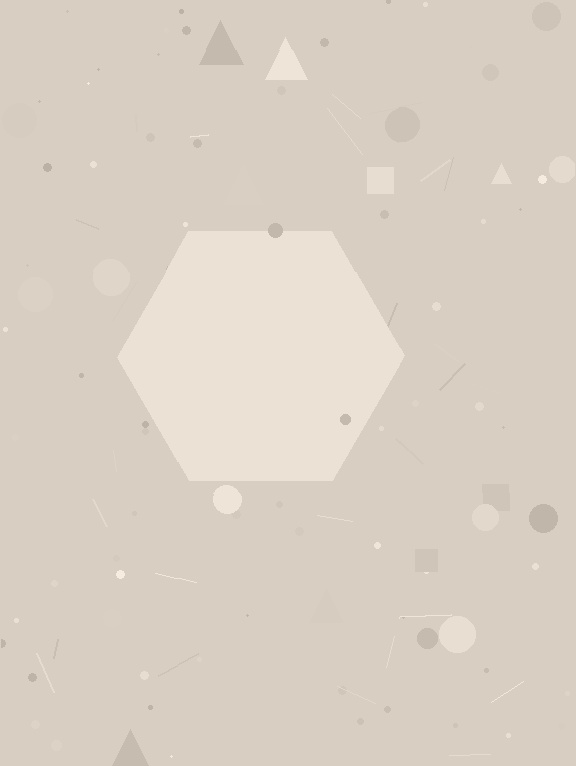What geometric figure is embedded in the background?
A hexagon is embedded in the background.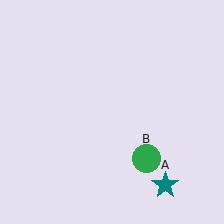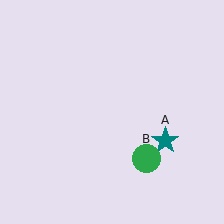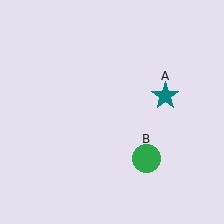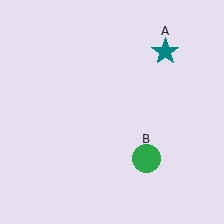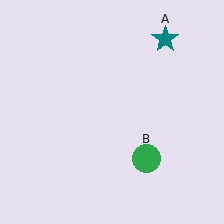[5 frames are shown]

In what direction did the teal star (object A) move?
The teal star (object A) moved up.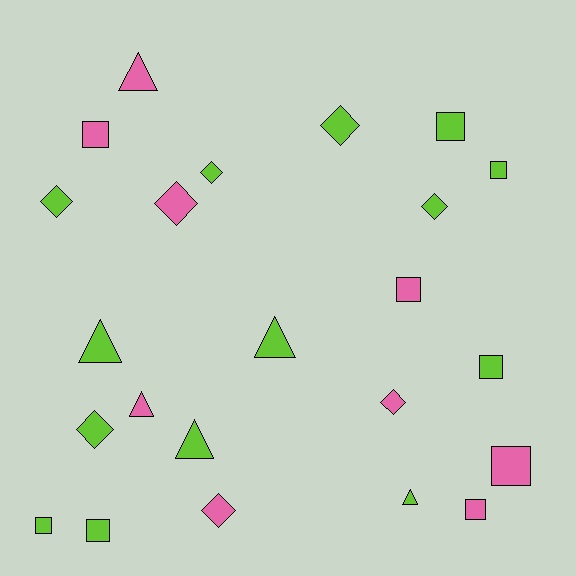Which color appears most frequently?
Lime, with 14 objects.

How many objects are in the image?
There are 23 objects.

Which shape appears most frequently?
Square, with 9 objects.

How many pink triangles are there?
There are 2 pink triangles.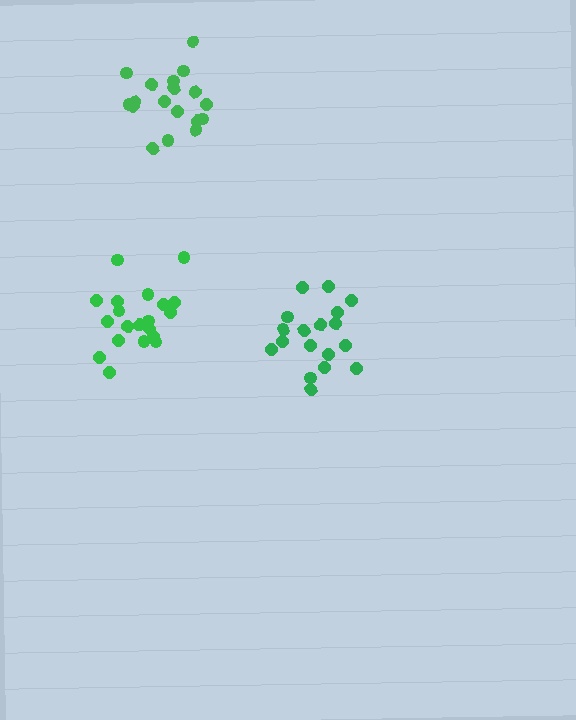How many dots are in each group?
Group 1: 18 dots, Group 2: 20 dots, Group 3: 18 dots (56 total).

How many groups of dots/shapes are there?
There are 3 groups.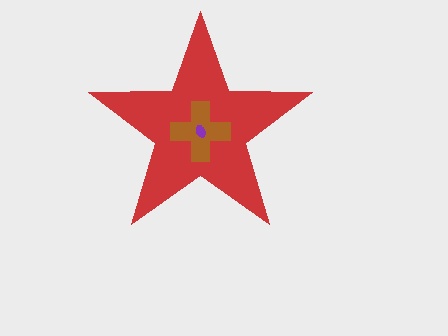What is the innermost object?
The purple ellipse.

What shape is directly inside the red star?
The brown cross.